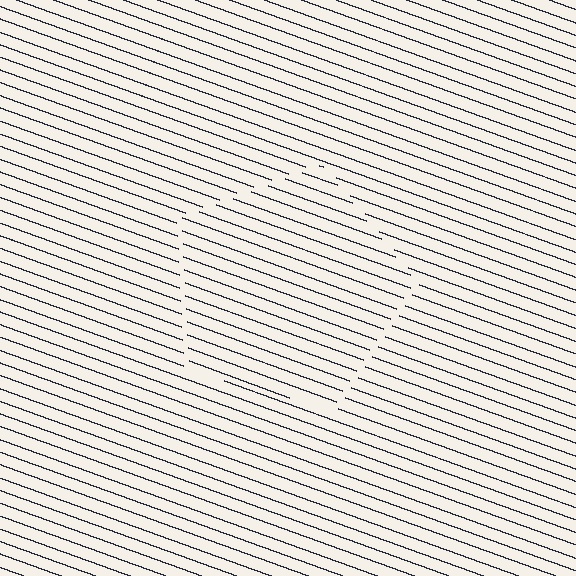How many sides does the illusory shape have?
5 sides — the line-ends trace a pentagon.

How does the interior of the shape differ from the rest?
The interior of the shape contains the same grating, shifted by half a period — the contour is defined by the phase discontinuity where line-ends from the inner and outer gratings abut.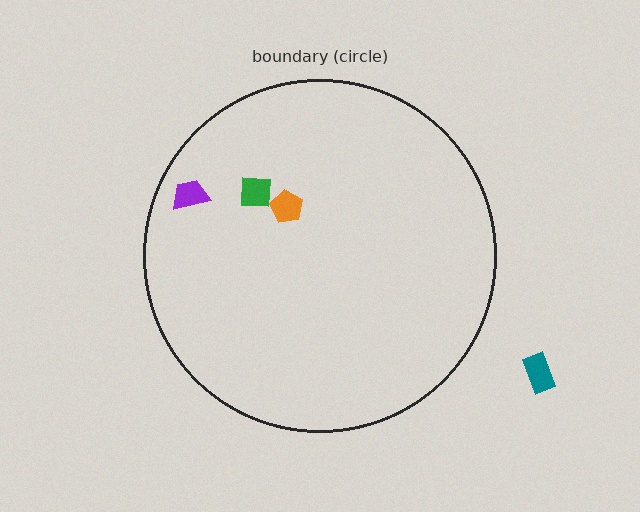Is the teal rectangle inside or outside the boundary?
Outside.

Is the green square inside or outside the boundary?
Inside.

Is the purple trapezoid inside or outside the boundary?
Inside.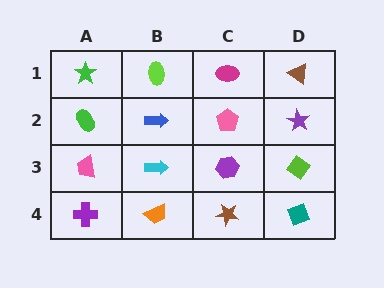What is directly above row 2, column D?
A brown triangle.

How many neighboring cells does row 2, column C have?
4.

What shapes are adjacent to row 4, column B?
A cyan arrow (row 3, column B), a purple cross (row 4, column A), a brown star (row 4, column C).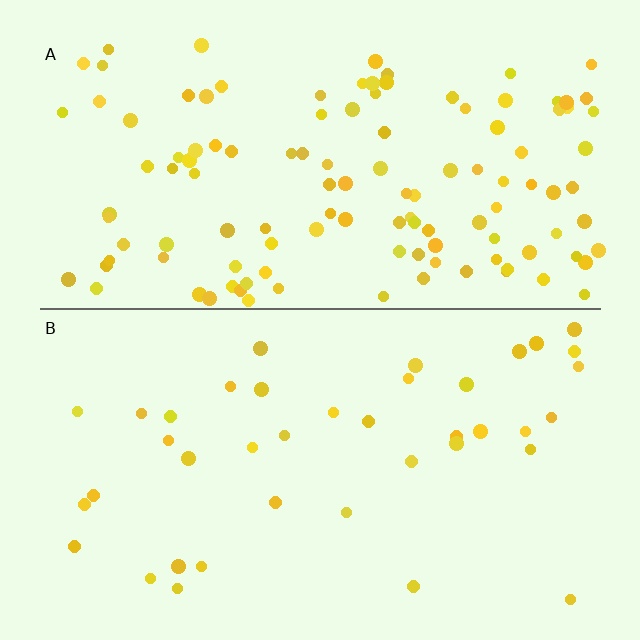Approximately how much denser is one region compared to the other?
Approximately 3.0× — region A over region B.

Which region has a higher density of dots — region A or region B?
A (the top).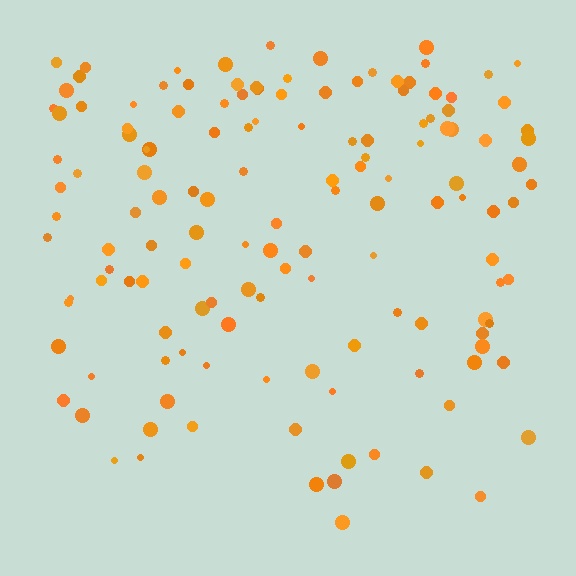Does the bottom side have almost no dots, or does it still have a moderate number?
Still a moderate number, just noticeably fewer than the top.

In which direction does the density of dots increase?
From bottom to top, with the top side densest.